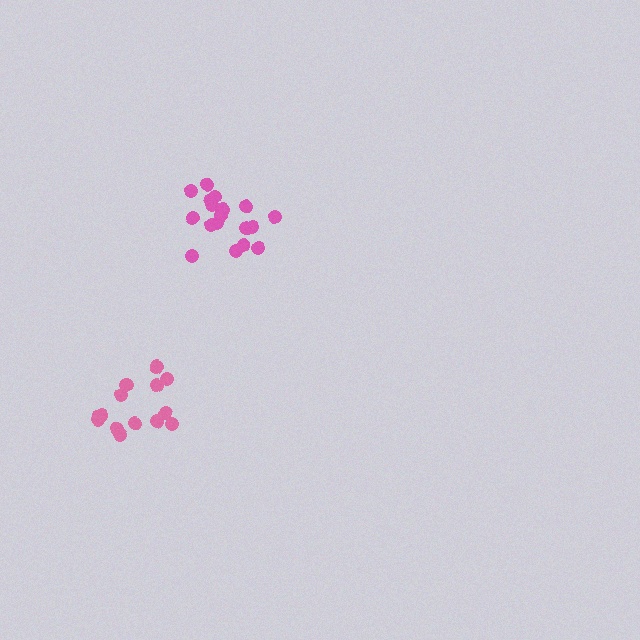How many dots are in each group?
Group 1: 14 dots, Group 2: 18 dots (32 total).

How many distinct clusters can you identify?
There are 2 distinct clusters.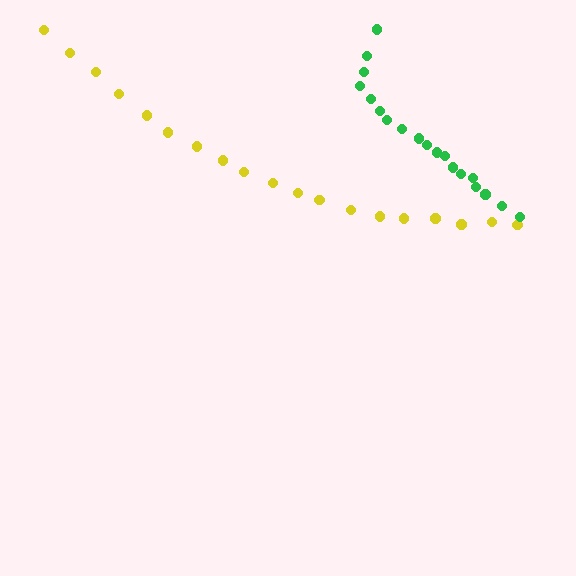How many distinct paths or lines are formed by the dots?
There are 2 distinct paths.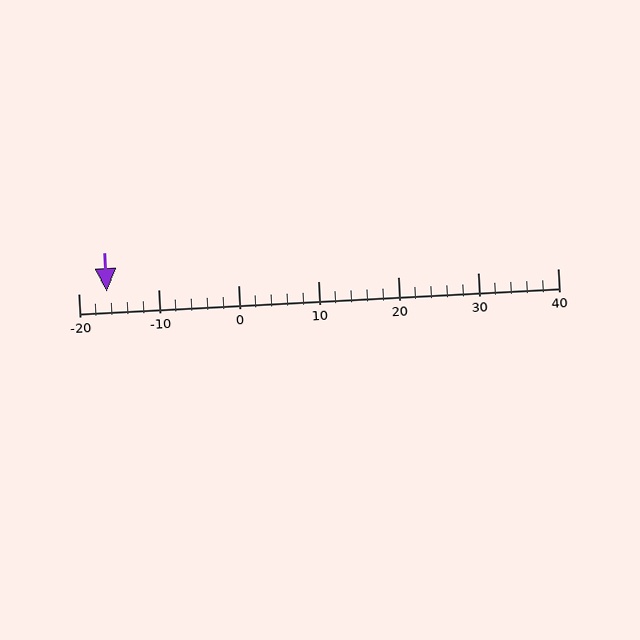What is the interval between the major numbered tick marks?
The major tick marks are spaced 10 units apart.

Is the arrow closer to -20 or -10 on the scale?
The arrow is closer to -20.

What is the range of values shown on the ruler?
The ruler shows values from -20 to 40.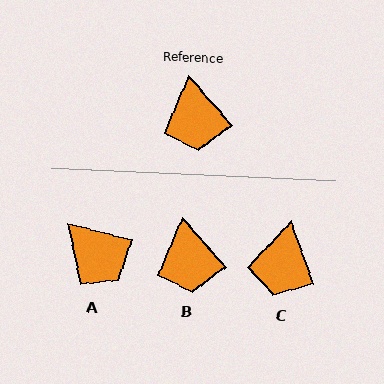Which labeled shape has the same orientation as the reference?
B.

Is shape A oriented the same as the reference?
No, it is off by about 34 degrees.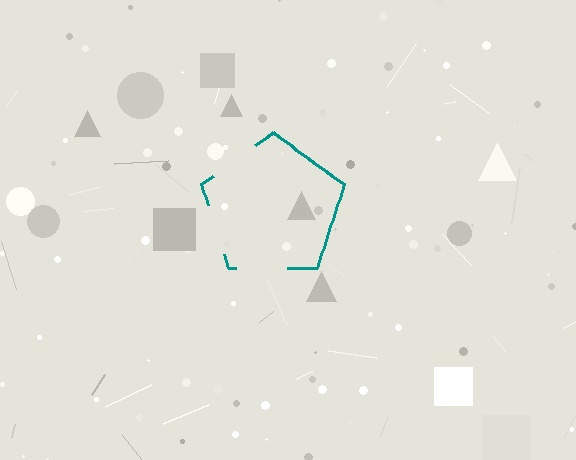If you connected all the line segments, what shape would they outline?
They would outline a pentagon.